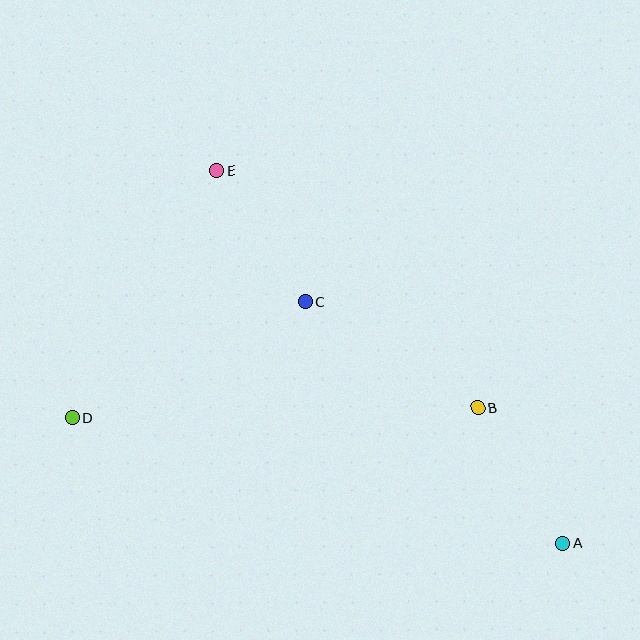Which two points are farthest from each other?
Points A and E are farthest from each other.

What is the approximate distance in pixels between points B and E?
The distance between B and E is approximately 353 pixels.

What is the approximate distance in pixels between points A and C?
The distance between A and C is approximately 353 pixels.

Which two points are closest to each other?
Points C and E are closest to each other.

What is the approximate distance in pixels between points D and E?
The distance between D and E is approximately 287 pixels.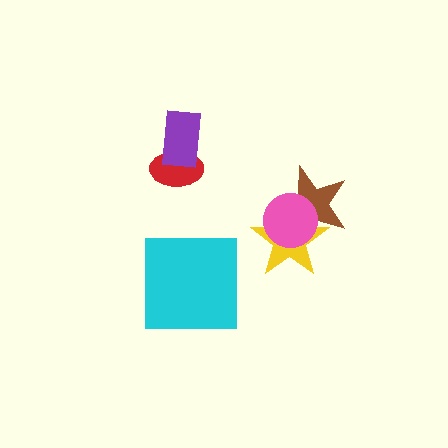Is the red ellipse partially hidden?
Yes, it is partially covered by another shape.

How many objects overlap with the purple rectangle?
1 object overlaps with the purple rectangle.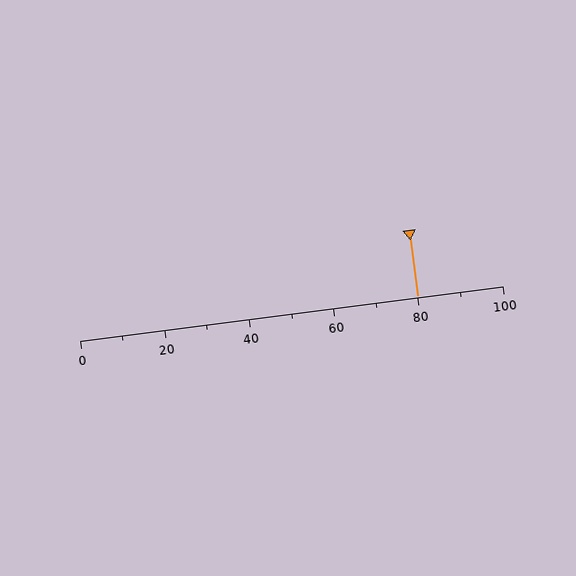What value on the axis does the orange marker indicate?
The marker indicates approximately 80.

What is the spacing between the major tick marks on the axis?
The major ticks are spaced 20 apart.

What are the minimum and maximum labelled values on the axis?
The axis runs from 0 to 100.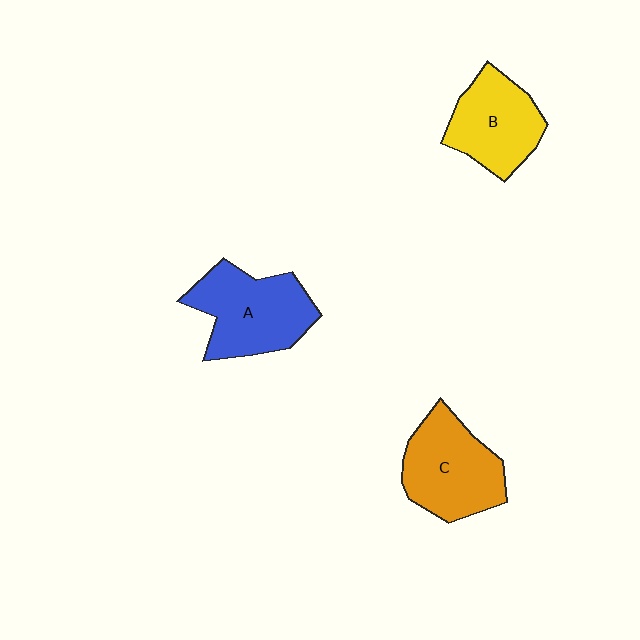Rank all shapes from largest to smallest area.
From largest to smallest: A (blue), C (orange), B (yellow).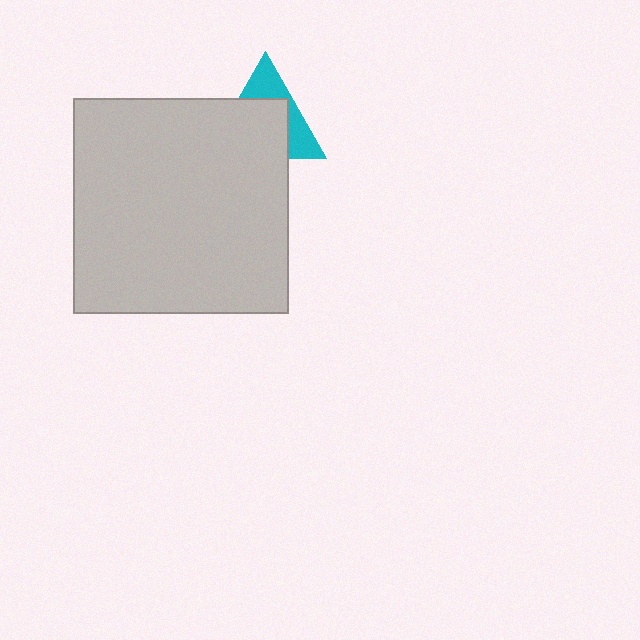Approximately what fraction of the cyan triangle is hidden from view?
Roughly 63% of the cyan triangle is hidden behind the light gray square.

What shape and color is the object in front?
The object in front is a light gray square.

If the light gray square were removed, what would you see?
You would see the complete cyan triangle.